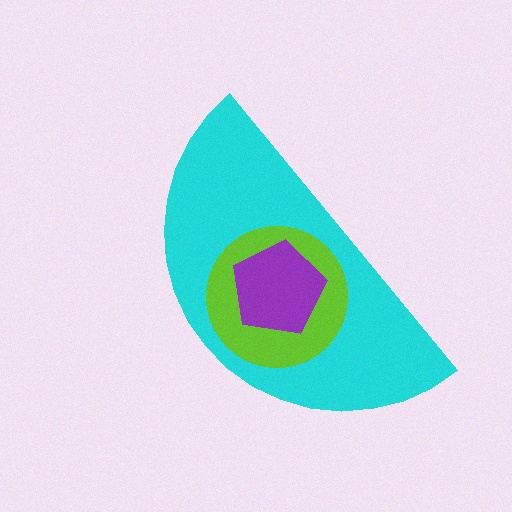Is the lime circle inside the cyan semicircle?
Yes.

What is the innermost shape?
The purple pentagon.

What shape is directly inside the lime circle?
The purple pentagon.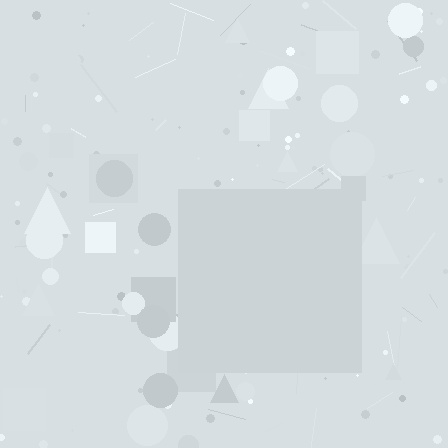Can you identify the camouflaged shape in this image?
The camouflaged shape is a square.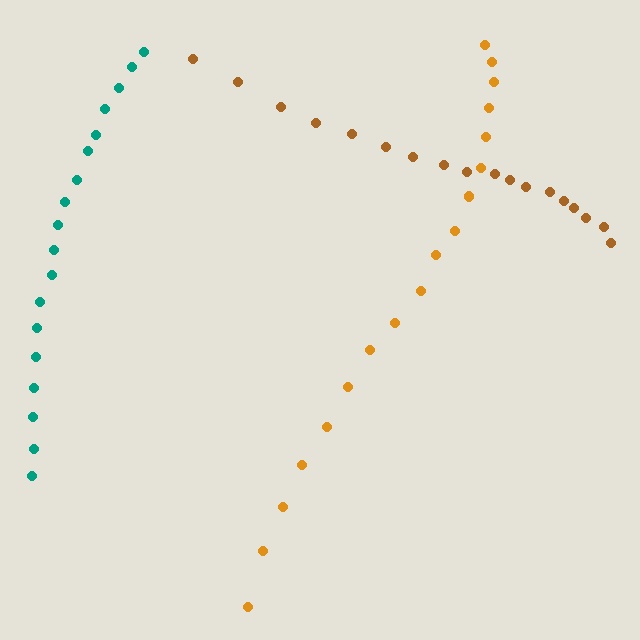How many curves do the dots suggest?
There are 3 distinct paths.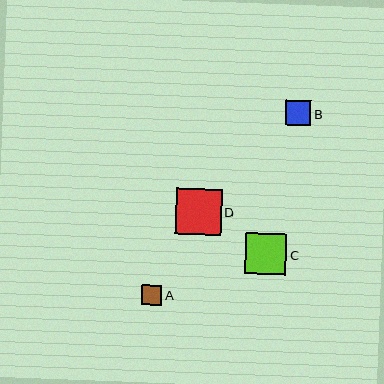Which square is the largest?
Square D is the largest with a size of approximately 46 pixels.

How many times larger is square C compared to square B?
Square C is approximately 1.6 times the size of square B.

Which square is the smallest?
Square A is the smallest with a size of approximately 20 pixels.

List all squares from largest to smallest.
From largest to smallest: D, C, B, A.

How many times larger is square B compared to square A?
Square B is approximately 1.2 times the size of square A.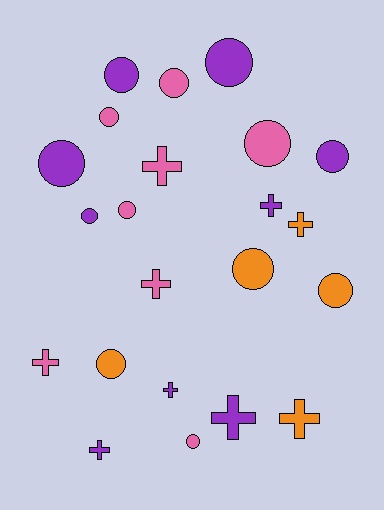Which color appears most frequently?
Purple, with 9 objects.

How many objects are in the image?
There are 22 objects.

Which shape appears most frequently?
Circle, with 13 objects.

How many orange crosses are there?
There are 2 orange crosses.